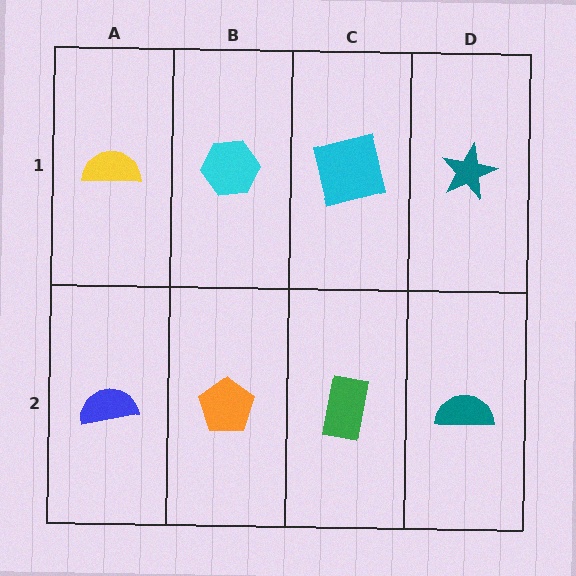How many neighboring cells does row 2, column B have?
3.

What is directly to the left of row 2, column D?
A green rectangle.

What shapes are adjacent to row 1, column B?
An orange pentagon (row 2, column B), a yellow semicircle (row 1, column A), a cyan square (row 1, column C).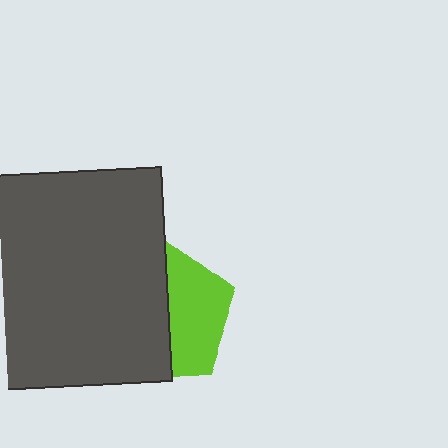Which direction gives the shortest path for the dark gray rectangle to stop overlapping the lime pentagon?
Moving left gives the shortest separation.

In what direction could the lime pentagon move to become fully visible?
The lime pentagon could move right. That would shift it out from behind the dark gray rectangle entirely.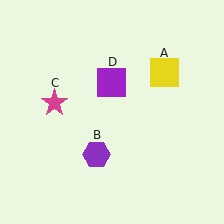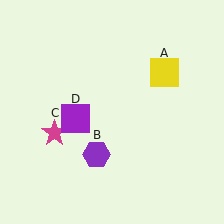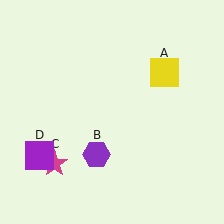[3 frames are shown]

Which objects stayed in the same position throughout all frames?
Yellow square (object A) and purple hexagon (object B) remained stationary.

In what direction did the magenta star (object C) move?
The magenta star (object C) moved down.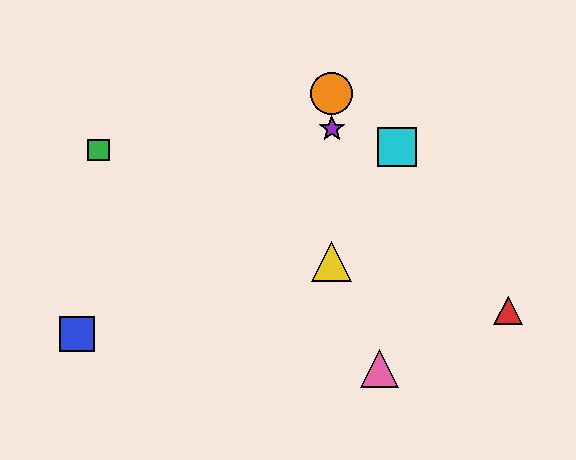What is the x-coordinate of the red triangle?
The red triangle is at x≈508.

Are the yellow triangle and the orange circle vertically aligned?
Yes, both are at x≈332.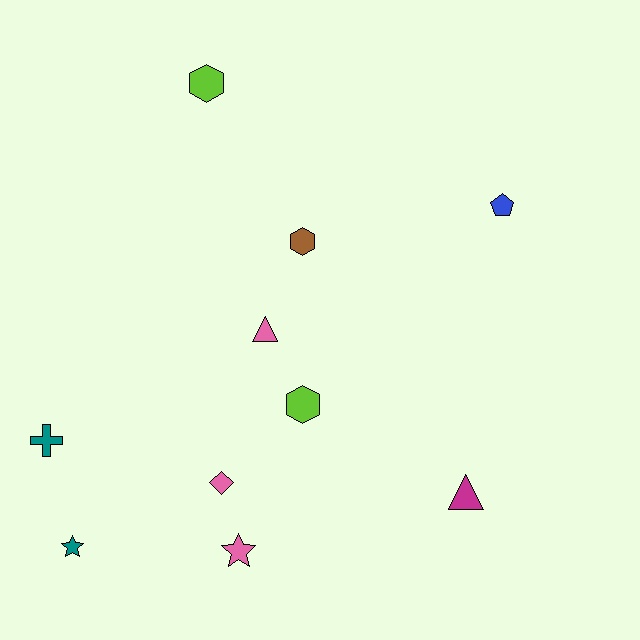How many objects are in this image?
There are 10 objects.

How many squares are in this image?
There are no squares.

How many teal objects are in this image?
There are 2 teal objects.